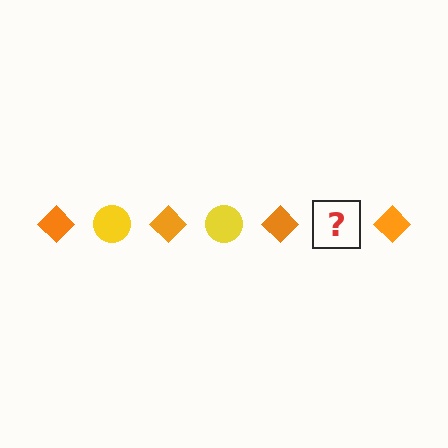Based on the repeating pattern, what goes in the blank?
The blank should be a yellow circle.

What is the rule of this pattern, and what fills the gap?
The rule is that the pattern alternates between orange diamond and yellow circle. The gap should be filled with a yellow circle.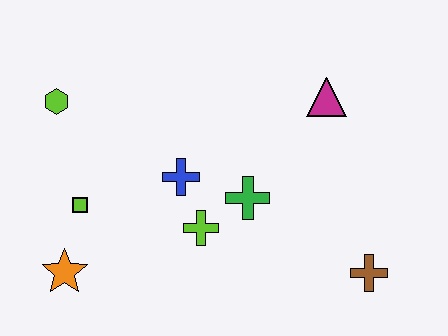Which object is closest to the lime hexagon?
The lime square is closest to the lime hexagon.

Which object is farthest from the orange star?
The magenta triangle is farthest from the orange star.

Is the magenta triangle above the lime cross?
Yes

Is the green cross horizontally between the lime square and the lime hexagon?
No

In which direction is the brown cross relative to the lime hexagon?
The brown cross is to the right of the lime hexagon.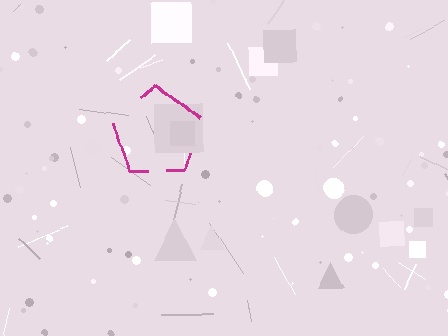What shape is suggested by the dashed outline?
The dashed outline suggests a pentagon.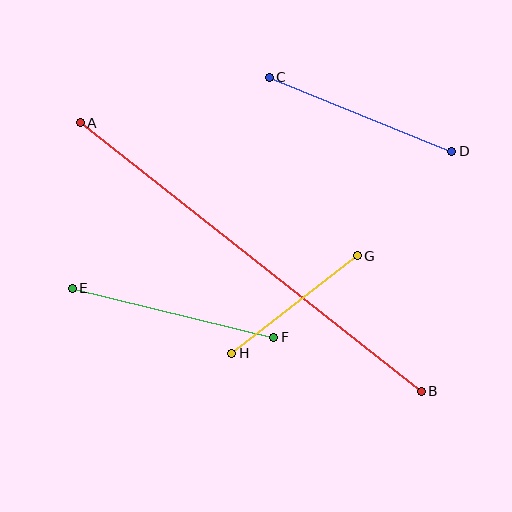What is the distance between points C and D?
The distance is approximately 197 pixels.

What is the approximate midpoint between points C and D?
The midpoint is at approximately (361, 114) pixels.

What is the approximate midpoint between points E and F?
The midpoint is at approximately (173, 313) pixels.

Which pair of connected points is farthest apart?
Points A and B are farthest apart.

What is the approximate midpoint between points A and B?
The midpoint is at approximately (251, 257) pixels.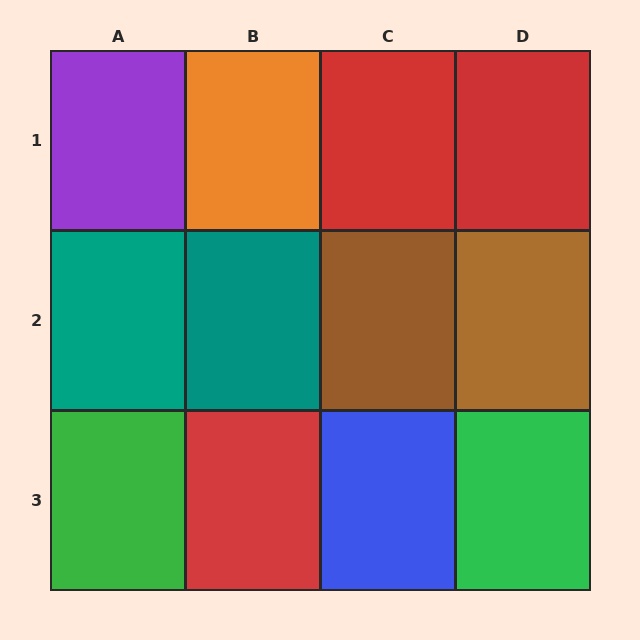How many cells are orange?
1 cell is orange.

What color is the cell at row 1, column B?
Orange.